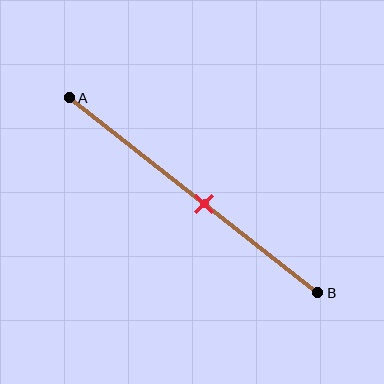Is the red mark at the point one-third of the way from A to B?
No, the mark is at about 55% from A, not at the 33% one-third point.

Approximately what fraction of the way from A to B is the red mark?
The red mark is approximately 55% of the way from A to B.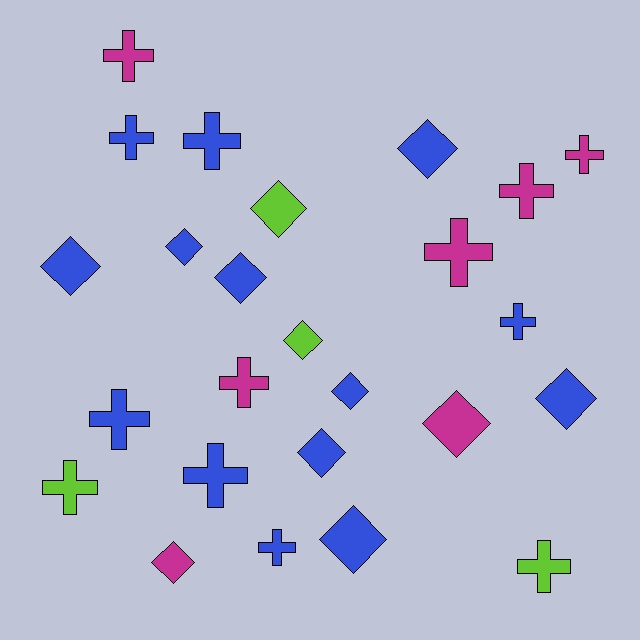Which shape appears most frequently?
Cross, with 13 objects.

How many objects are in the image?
There are 25 objects.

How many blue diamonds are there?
There are 8 blue diamonds.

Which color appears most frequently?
Blue, with 14 objects.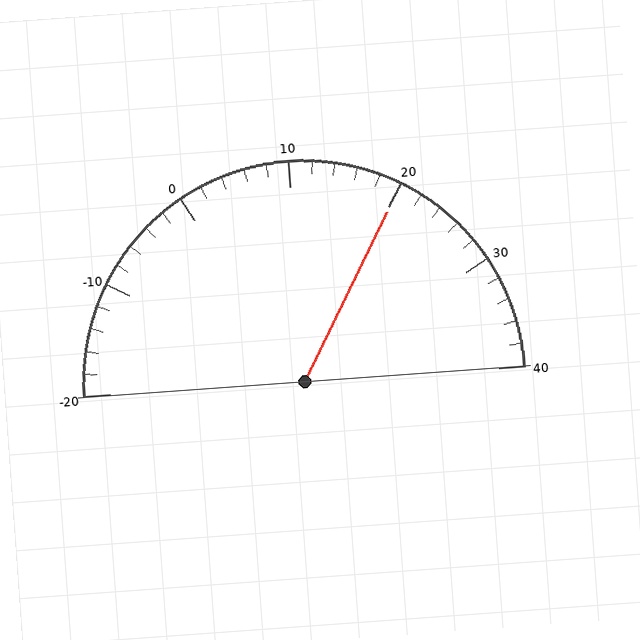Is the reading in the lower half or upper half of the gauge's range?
The reading is in the upper half of the range (-20 to 40).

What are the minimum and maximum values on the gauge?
The gauge ranges from -20 to 40.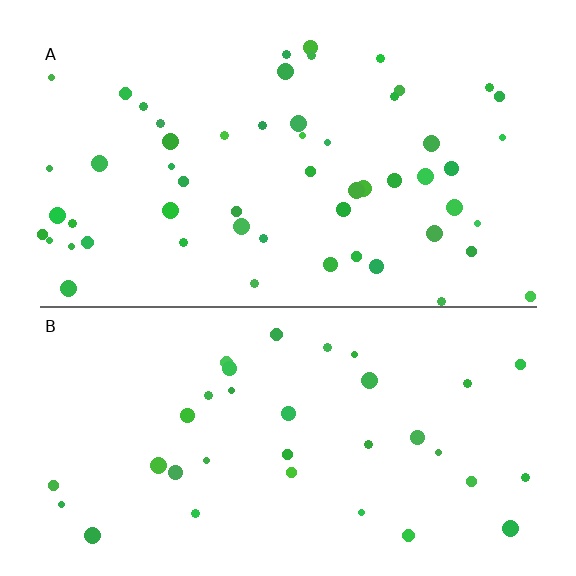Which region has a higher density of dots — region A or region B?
A (the top).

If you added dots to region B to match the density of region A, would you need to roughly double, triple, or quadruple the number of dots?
Approximately double.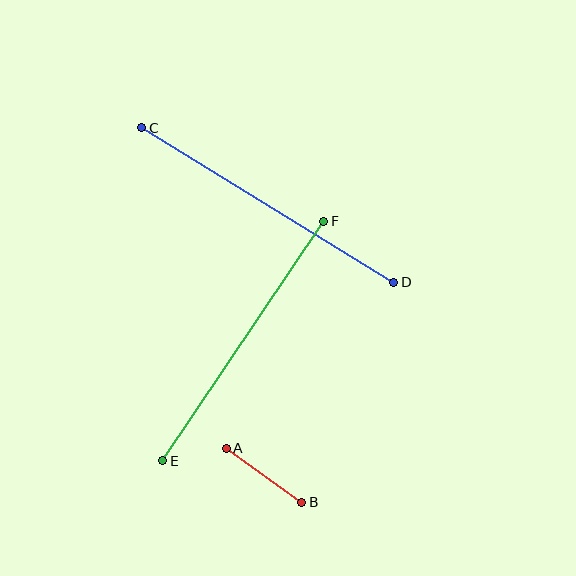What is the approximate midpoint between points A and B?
The midpoint is at approximately (264, 475) pixels.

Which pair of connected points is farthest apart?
Points C and D are farthest apart.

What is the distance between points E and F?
The distance is approximately 289 pixels.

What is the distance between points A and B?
The distance is approximately 93 pixels.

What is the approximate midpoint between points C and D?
The midpoint is at approximately (268, 205) pixels.